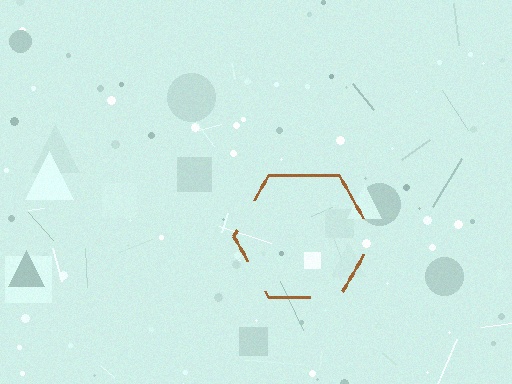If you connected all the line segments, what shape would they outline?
They would outline a hexagon.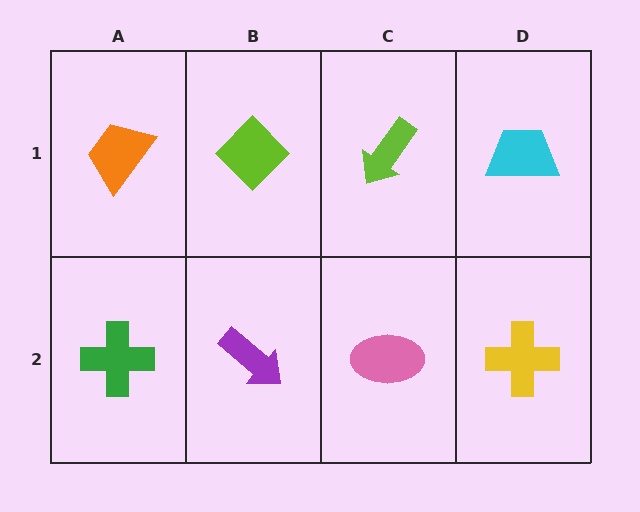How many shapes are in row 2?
4 shapes.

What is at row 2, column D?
A yellow cross.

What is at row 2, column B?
A purple arrow.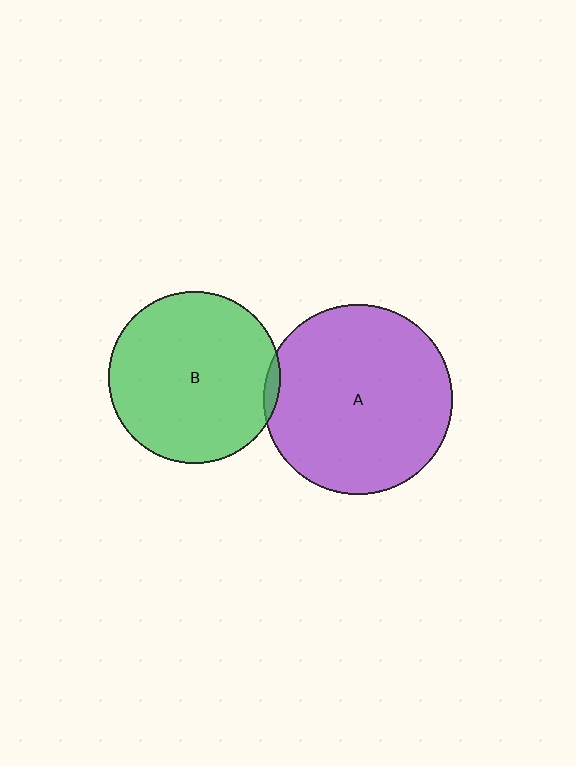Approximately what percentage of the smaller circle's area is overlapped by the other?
Approximately 5%.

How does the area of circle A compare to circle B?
Approximately 1.2 times.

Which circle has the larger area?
Circle A (purple).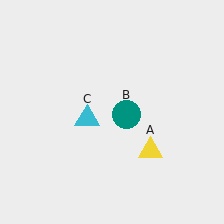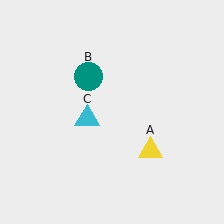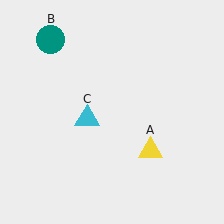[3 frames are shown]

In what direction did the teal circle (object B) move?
The teal circle (object B) moved up and to the left.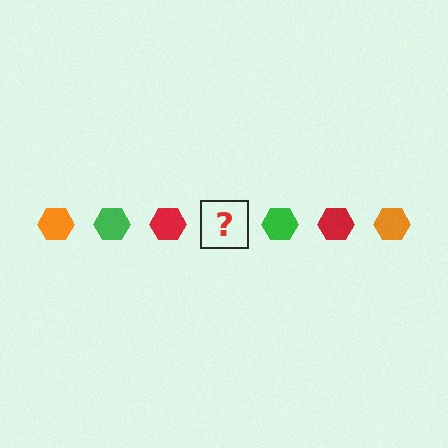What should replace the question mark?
The question mark should be replaced with an orange hexagon.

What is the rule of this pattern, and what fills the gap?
The rule is that the pattern cycles through orange, green, red hexagons. The gap should be filled with an orange hexagon.